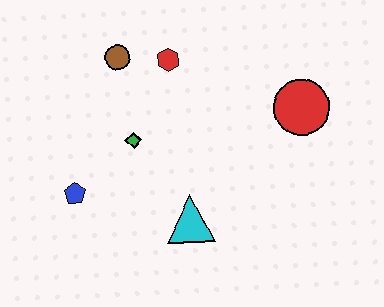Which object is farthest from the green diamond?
The red circle is farthest from the green diamond.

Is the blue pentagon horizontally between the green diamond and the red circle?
No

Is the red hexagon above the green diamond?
Yes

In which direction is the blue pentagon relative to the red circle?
The blue pentagon is to the left of the red circle.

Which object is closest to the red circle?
The red hexagon is closest to the red circle.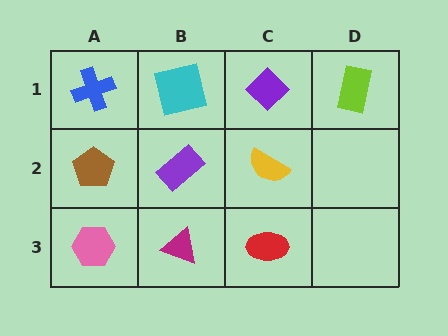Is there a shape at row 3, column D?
No, that cell is empty.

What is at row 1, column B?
A cyan square.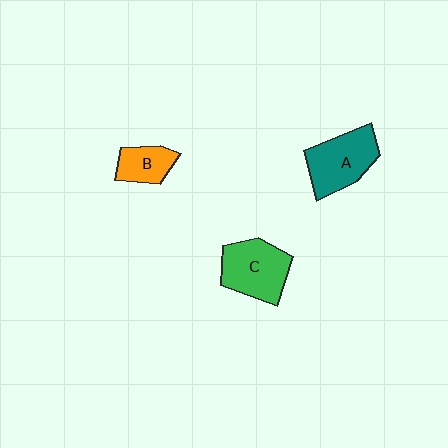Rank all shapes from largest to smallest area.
From largest to smallest: C (green), A (teal), B (orange).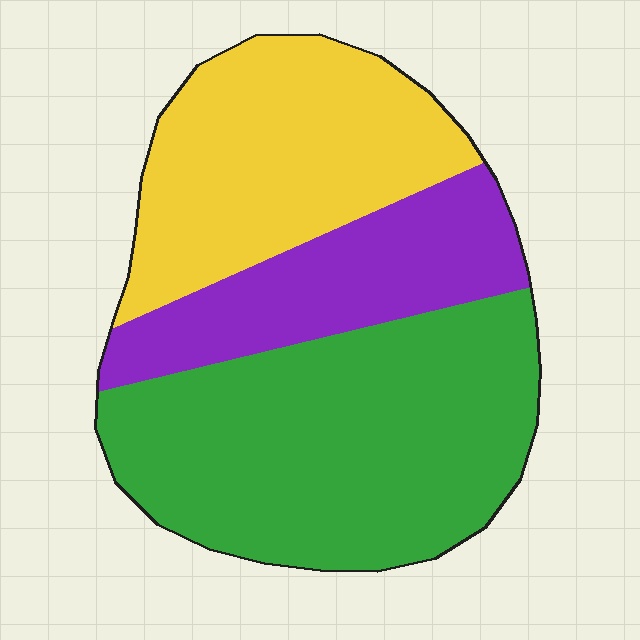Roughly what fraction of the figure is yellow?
Yellow covers 31% of the figure.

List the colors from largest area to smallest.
From largest to smallest: green, yellow, purple.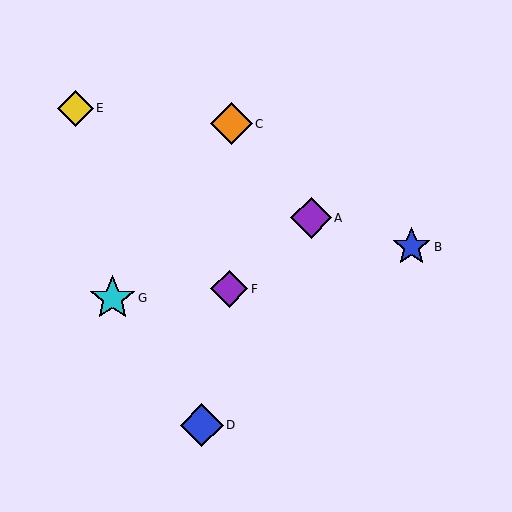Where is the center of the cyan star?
The center of the cyan star is at (113, 298).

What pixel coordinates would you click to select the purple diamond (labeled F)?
Click at (229, 289) to select the purple diamond F.